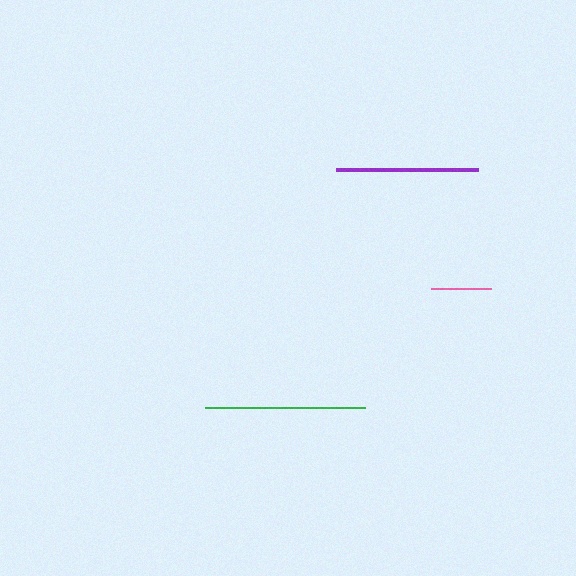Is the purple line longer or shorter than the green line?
The green line is longer than the purple line.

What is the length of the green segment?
The green segment is approximately 161 pixels long.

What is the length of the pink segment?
The pink segment is approximately 60 pixels long.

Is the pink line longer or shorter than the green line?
The green line is longer than the pink line.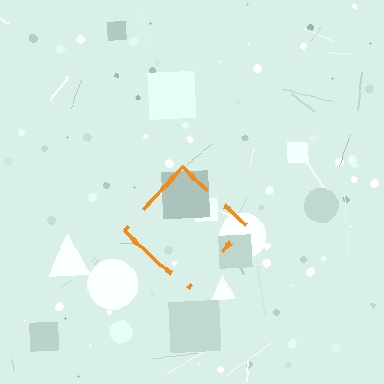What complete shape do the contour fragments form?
The contour fragments form a diamond.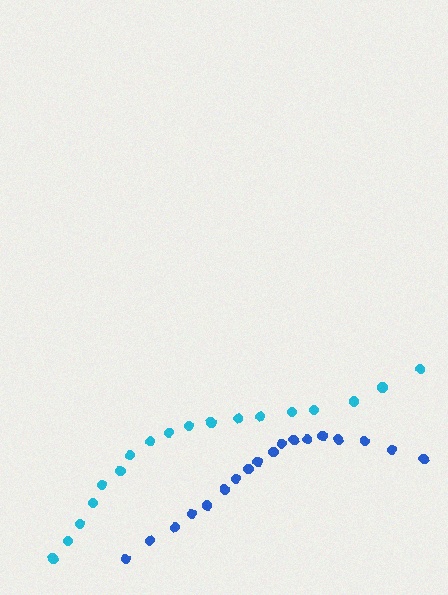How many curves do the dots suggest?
There are 2 distinct paths.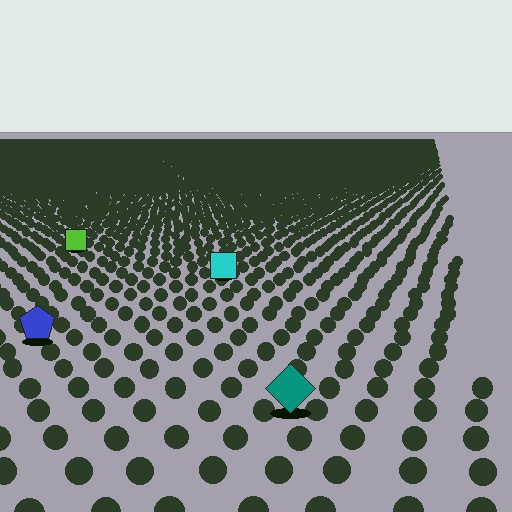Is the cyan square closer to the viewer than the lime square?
Yes. The cyan square is closer — you can tell from the texture gradient: the ground texture is coarser near it.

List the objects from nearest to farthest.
From nearest to farthest: the teal diamond, the blue pentagon, the cyan square, the lime square.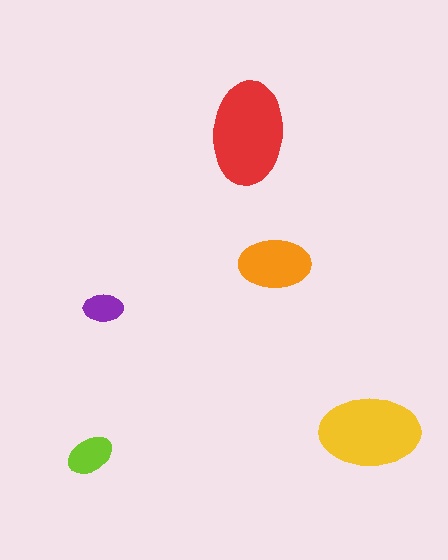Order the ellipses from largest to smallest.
the red one, the yellow one, the orange one, the lime one, the purple one.